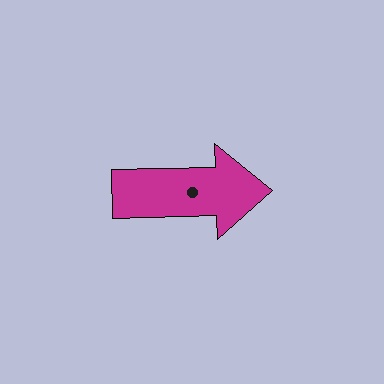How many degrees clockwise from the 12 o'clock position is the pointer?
Approximately 89 degrees.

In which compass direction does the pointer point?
East.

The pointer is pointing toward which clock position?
Roughly 3 o'clock.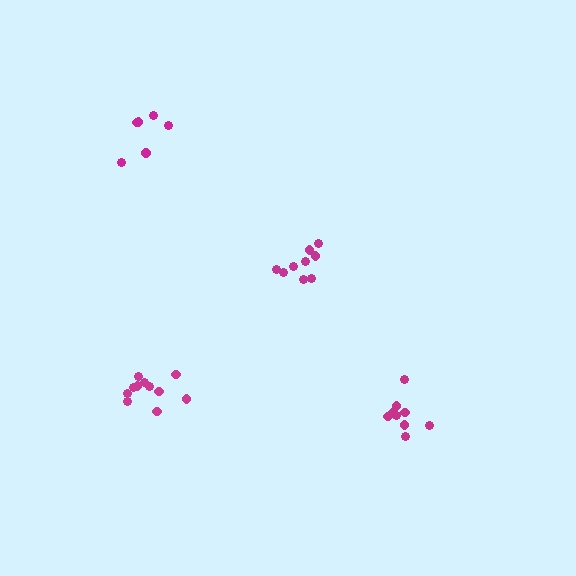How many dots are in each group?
Group 1: 9 dots, Group 2: 6 dots, Group 3: 11 dots, Group 4: 9 dots (35 total).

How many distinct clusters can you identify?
There are 4 distinct clusters.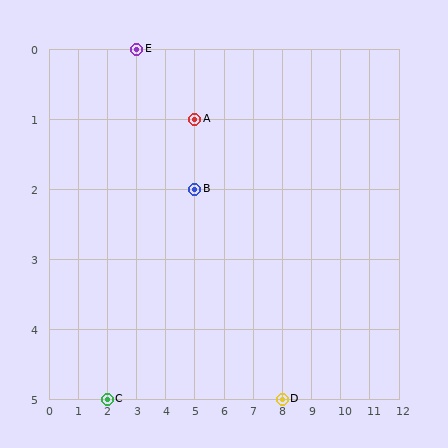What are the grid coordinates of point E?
Point E is at grid coordinates (3, 0).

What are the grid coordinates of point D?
Point D is at grid coordinates (8, 5).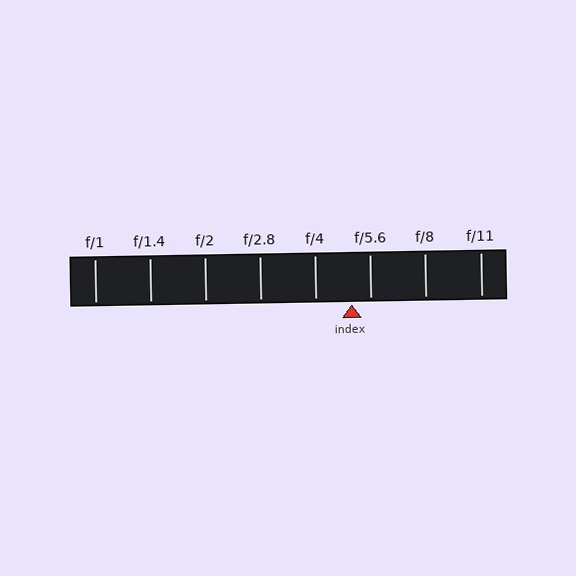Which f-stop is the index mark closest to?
The index mark is closest to f/5.6.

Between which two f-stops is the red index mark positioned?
The index mark is between f/4 and f/5.6.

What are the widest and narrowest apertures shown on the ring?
The widest aperture shown is f/1 and the narrowest is f/11.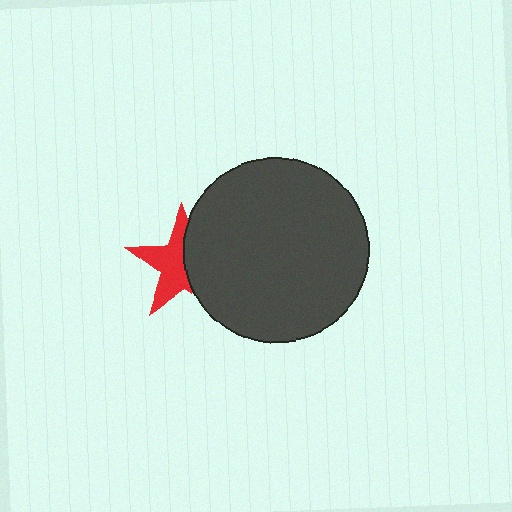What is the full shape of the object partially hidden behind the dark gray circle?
The partially hidden object is a red star.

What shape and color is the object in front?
The object in front is a dark gray circle.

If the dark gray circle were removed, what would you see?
You would see the complete red star.